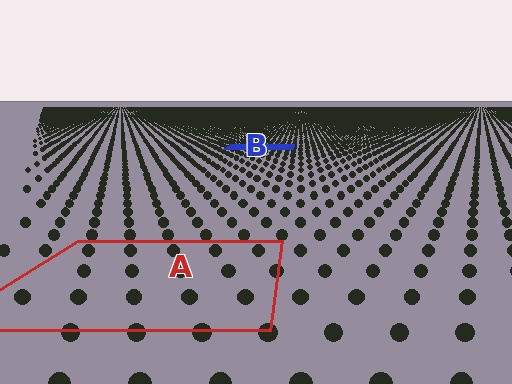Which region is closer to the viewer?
Region A is closer. The texture elements there are larger and more spread out.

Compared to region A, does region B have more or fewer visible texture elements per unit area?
Region B has more texture elements per unit area — they are packed more densely because it is farther away.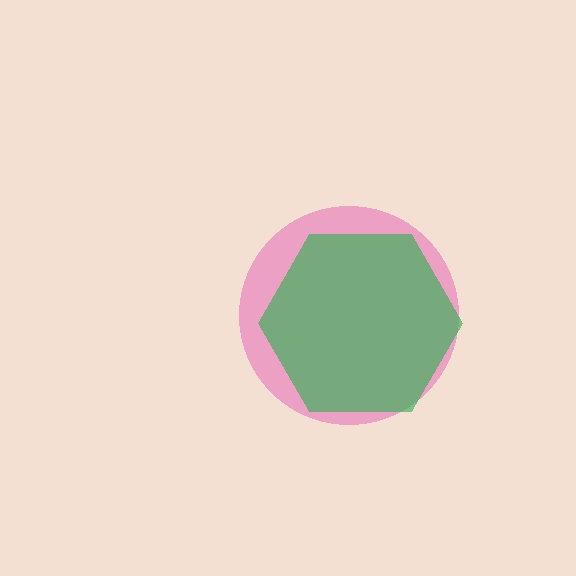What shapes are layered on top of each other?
The layered shapes are: a pink circle, a green hexagon.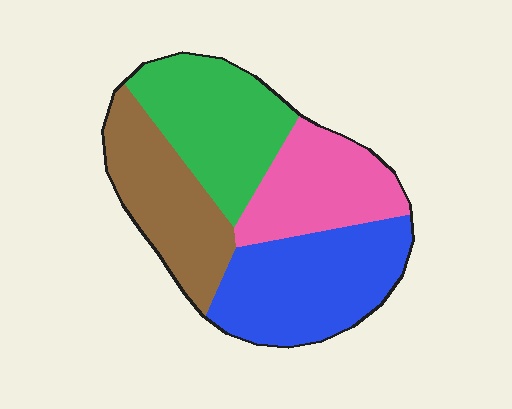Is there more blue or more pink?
Blue.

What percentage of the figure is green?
Green covers around 25% of the figure.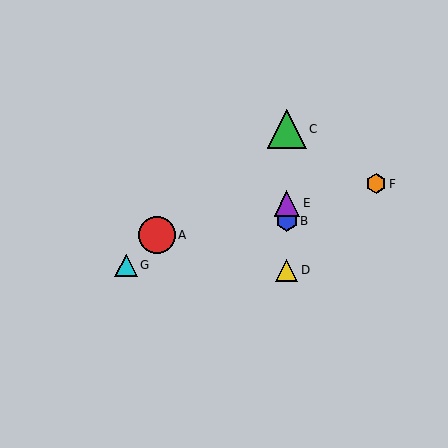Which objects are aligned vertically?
Objects B, C, D, E are aligned vertically.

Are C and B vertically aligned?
Yes, both are at x≈287.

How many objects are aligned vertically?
4 objects (B, C, D, E) are aligned vertically.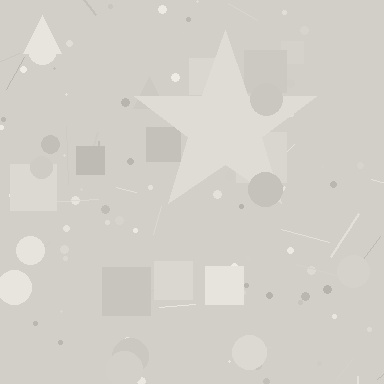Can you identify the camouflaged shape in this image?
The camouflaged shape is a star.